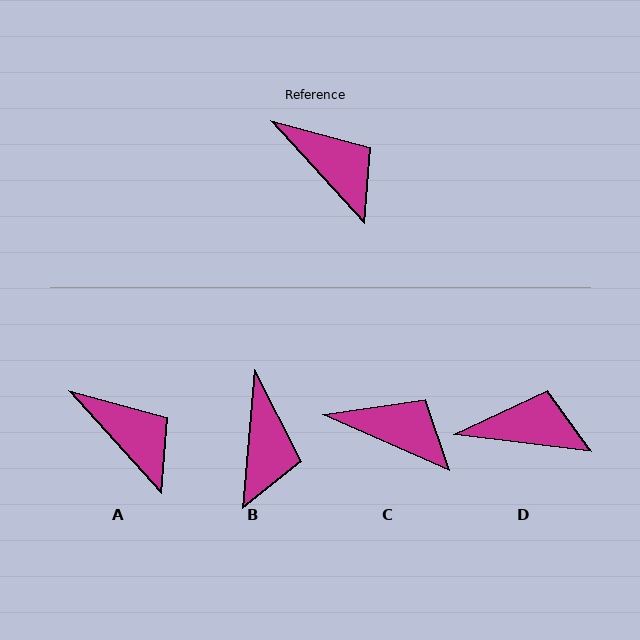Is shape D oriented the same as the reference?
No, it is off by about 40 degrees.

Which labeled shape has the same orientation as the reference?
A.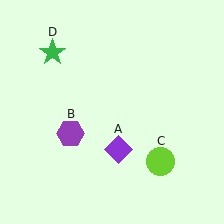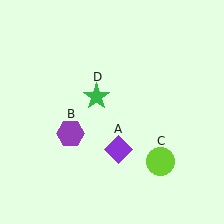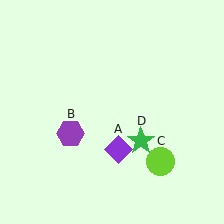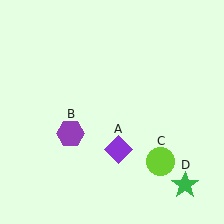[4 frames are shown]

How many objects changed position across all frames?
1 object changed position: green star (object D).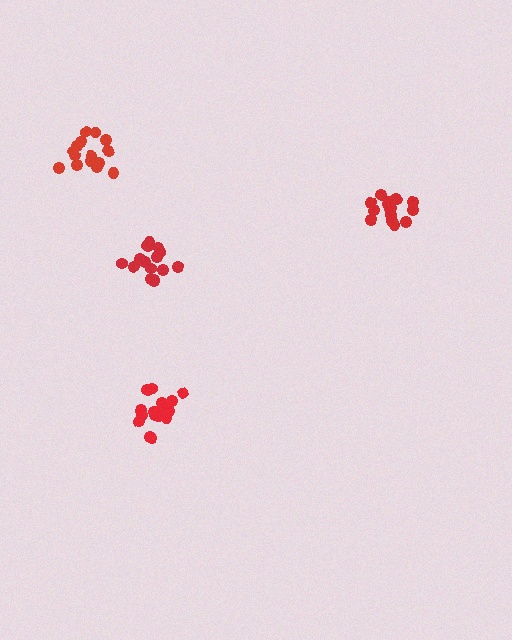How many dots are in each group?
Group 1: 17 dots, Group 2: 15 dots, Group 3: 15 dots, Group 4: 15 dots (62 total).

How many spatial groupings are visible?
There are 4 spatial groupings.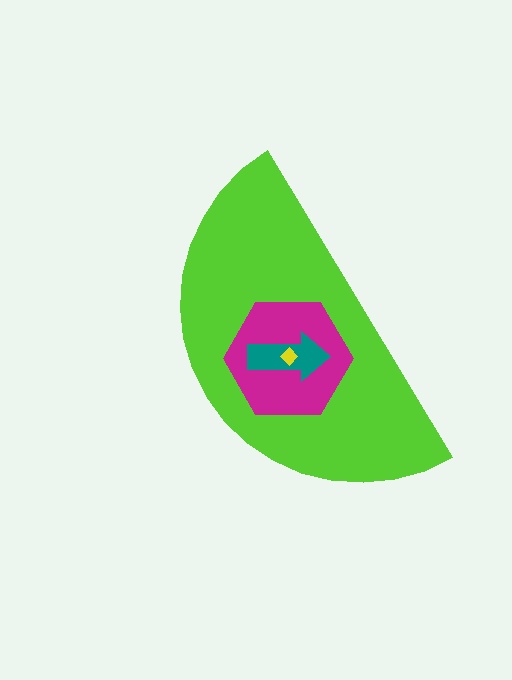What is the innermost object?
The yellow diamond.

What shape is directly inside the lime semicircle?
The magenta hexagon.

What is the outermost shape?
The lime semicircle.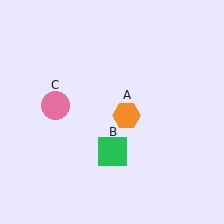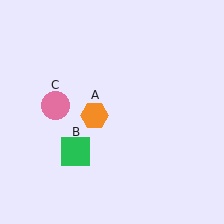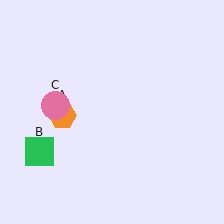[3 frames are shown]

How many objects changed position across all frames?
2 objects changed position: orange hexagon (object A), green square (object B).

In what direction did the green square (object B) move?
The green square (object B) moved left.